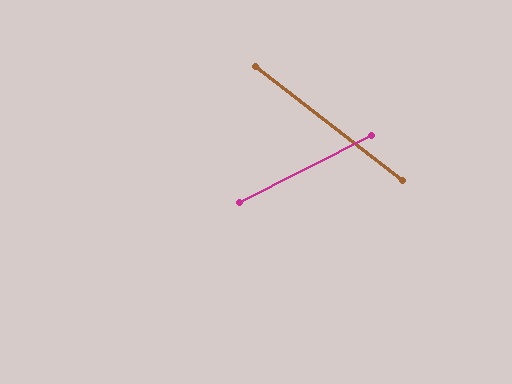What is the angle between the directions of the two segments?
Approximately 65 degrees.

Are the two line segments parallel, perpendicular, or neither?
Neither parallel nor perpendicular — they differ by about 65°.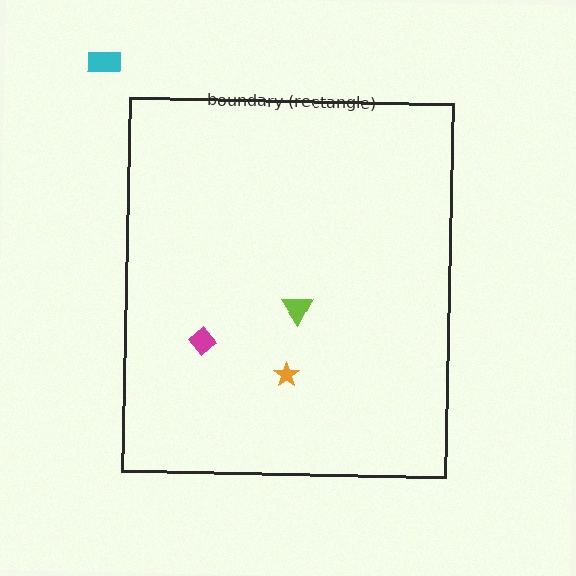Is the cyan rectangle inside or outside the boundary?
Outside.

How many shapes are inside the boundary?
3 inside, 1 outside.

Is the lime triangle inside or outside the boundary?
Inside.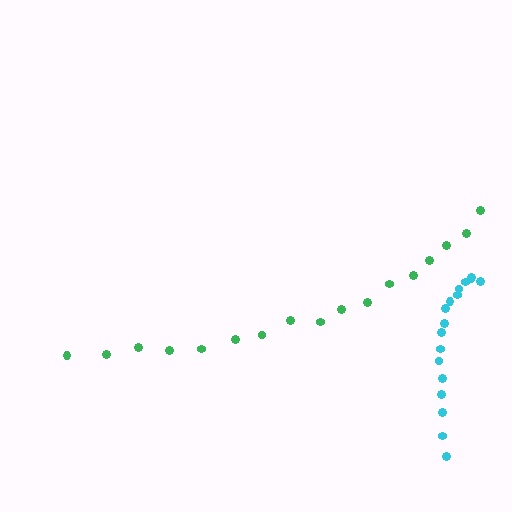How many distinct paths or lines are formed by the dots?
There are 2 distinct paths.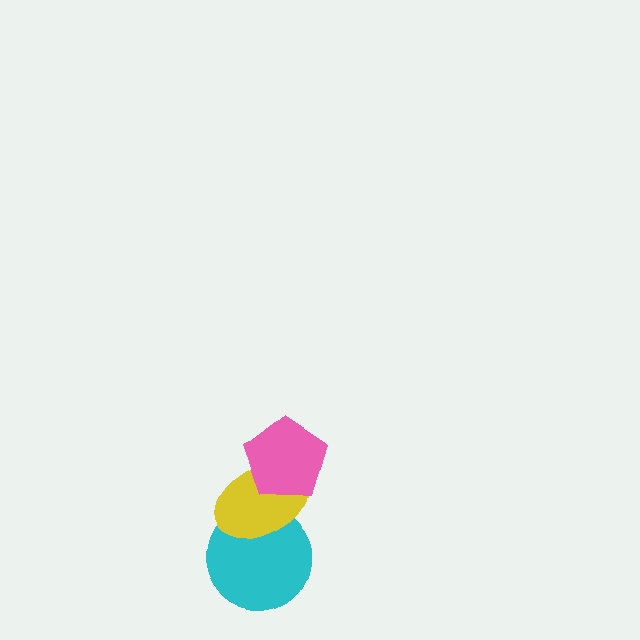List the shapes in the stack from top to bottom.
From top to bottom: the pink pentagon, the yellow ellipse, the cyan circle.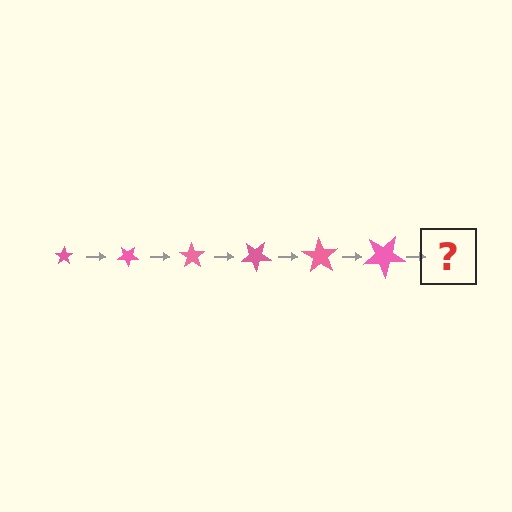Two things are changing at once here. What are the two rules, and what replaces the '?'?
The two rules are that the star grows larger each step and it rotates 35 degrees each step. The '?' should be a star, larger than the previous one and rotated 210 degrees from the start.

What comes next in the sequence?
The next element should be a star, larger than the previous one and rotated 210 degrees from the start.